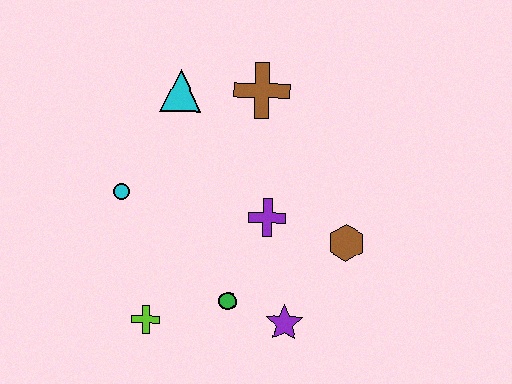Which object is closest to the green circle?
The purple star is closest to the green circle.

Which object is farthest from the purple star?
The cyan triangle is farthest from the purple star.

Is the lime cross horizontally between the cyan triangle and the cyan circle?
Yes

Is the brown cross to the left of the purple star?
Yes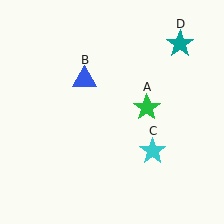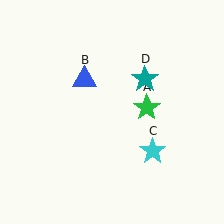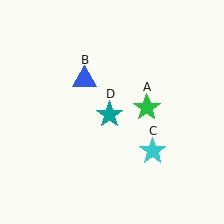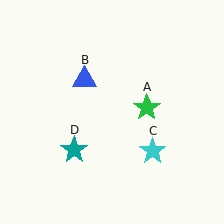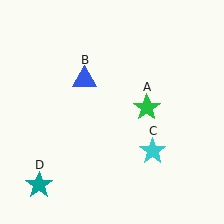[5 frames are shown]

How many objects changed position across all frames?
1 object changed position: teal star (object D).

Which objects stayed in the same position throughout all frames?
Green star (object A) and blue triangle (object B) and cyan star (object C) remained stationary.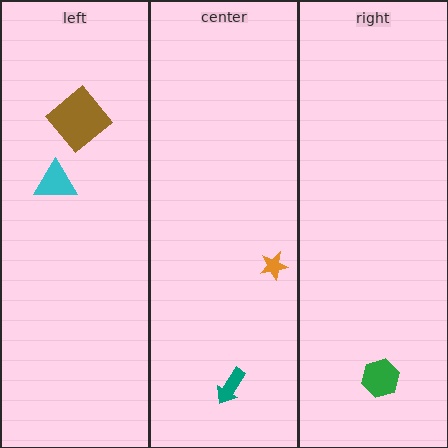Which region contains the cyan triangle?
The left region.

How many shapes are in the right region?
1.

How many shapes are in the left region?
2.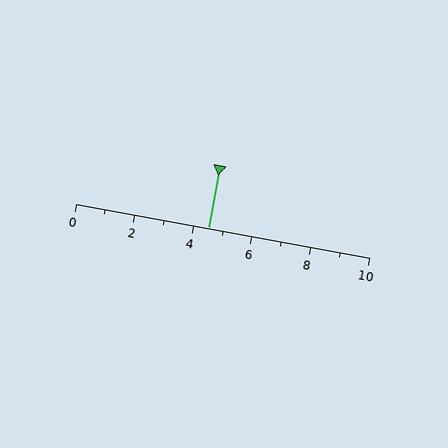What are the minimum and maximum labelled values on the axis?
The axis runs from 0 to 10.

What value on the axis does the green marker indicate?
The marker indicates approximately 4.5.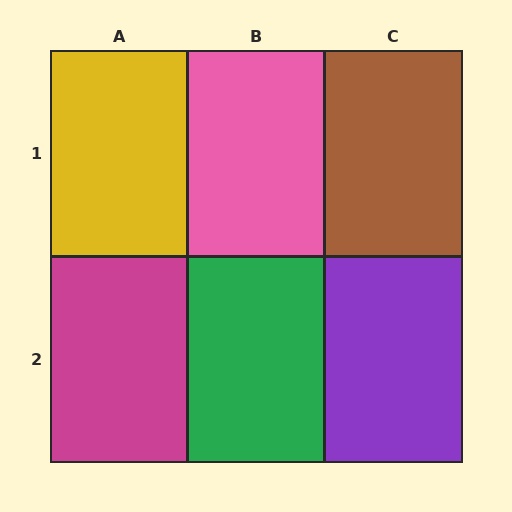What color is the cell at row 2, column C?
Purple.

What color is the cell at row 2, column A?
Magenta.